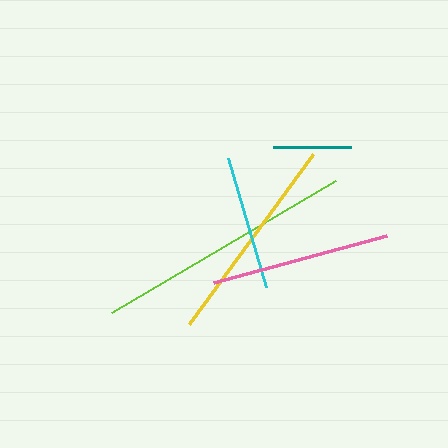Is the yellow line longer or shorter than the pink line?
The yellow line is longer than the pink line.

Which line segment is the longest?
The lime line is the longest at approximately 259 pixels.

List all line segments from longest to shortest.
From longest to shortest: lime, yellow, pink, cyan, teal.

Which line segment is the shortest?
The teal line is the shortest at approximately 78 pixels.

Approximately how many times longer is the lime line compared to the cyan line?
The lime line is approximately 1.9 times the length of the cyan line.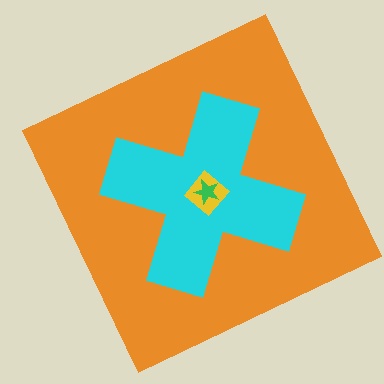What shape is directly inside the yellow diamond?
The green star.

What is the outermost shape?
The orange square.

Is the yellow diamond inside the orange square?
Yes.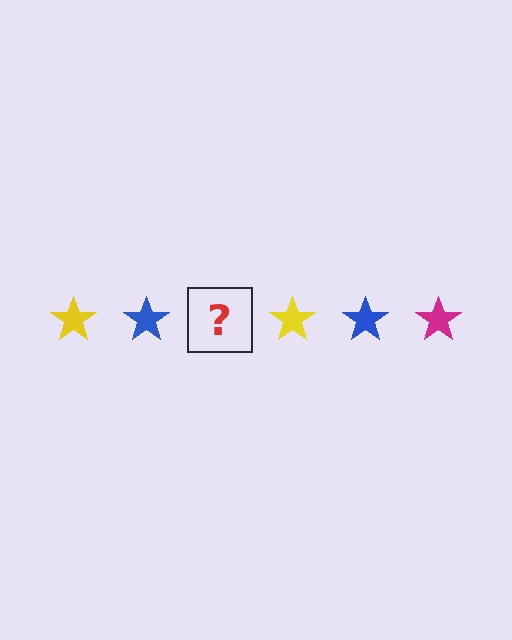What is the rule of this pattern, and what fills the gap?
The rule is that the pattern cycles through yellow, blue, magenta stars. The gap should be filled with a magenta star.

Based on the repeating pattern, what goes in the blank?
The blank should be a magenta star.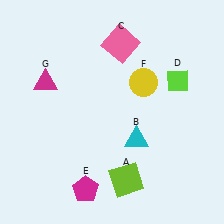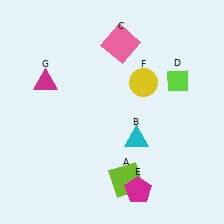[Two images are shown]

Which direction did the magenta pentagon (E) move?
The magenta pentagon (E) moved right.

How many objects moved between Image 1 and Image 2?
1 object moved between the two images.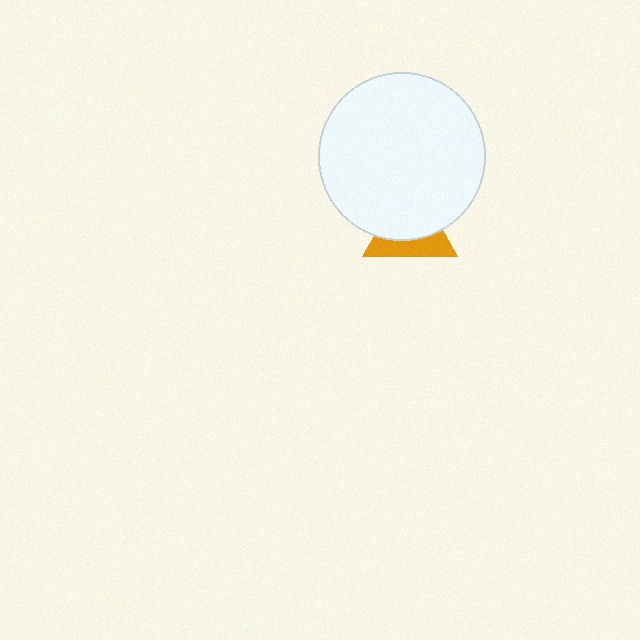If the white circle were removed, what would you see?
You would see the complete orange triangle.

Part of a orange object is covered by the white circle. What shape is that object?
It is a triangle.